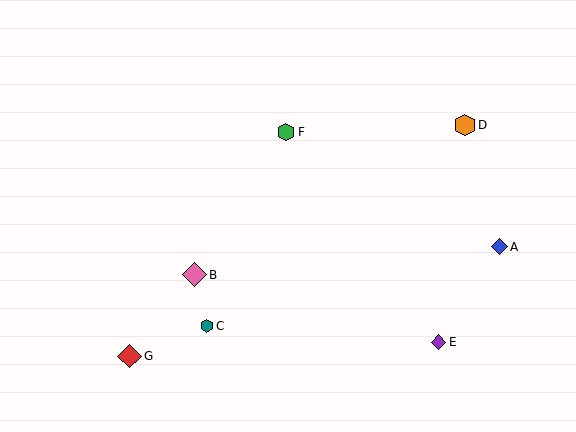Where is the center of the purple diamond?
The center of the purple diamond is at (438, 342).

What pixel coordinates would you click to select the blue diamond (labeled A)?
Click at (499, 247) to select the blue diamond A.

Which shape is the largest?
The pink diamond (labeled B) is the largest.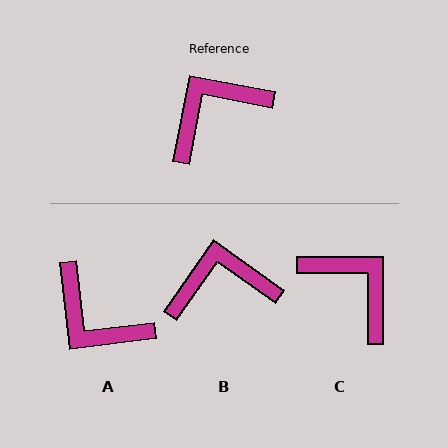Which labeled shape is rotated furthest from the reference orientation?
A, about 108 degrees away.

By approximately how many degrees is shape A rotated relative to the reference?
Approximately 108 degrees counter-clockwise.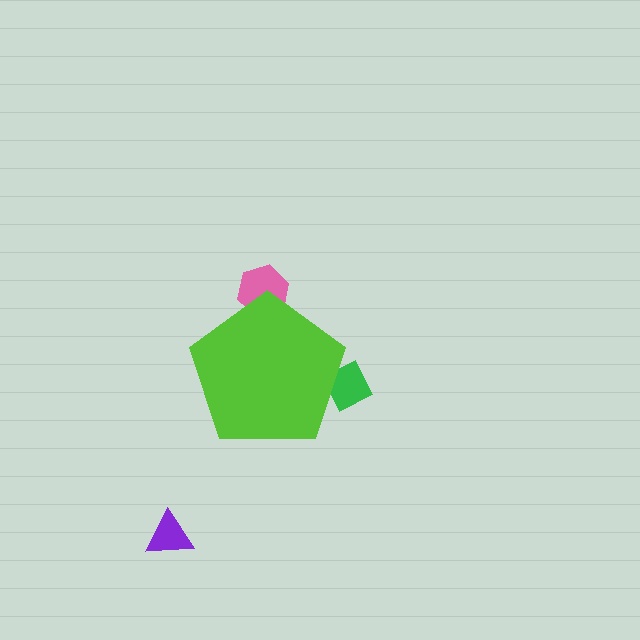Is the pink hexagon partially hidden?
Yes, the pink hexagon is partially hidden behind the lime pentagon.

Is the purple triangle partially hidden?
No, the purple triangle is fully visible.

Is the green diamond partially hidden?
Yes, the green diamond is partially hidden behind the lime pentagon.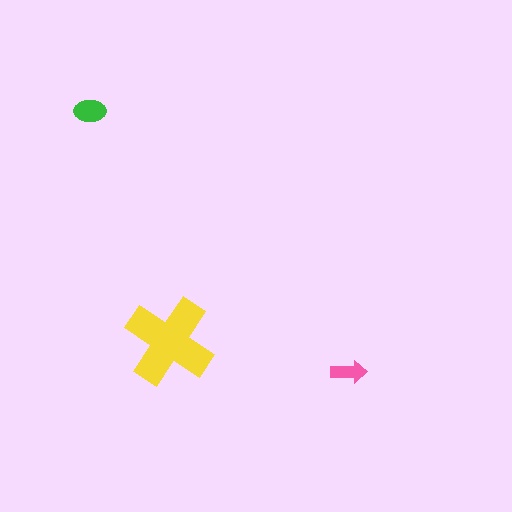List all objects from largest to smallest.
The yellow cross, the green ellipse, the pink arrow.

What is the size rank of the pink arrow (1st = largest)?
3rd.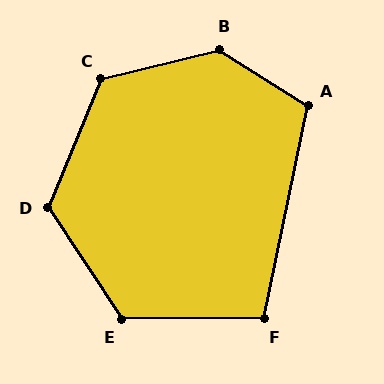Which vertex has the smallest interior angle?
F, at approximately 102 degrees.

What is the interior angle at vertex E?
Approximately 123 degrees (obtuse).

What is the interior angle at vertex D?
Approximately 124 degrees (obtuse).